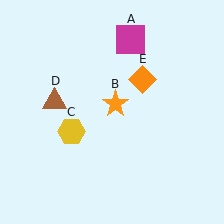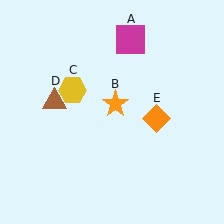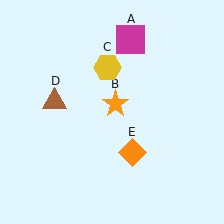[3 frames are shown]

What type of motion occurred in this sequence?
The yellow hexagon (object C), orange diamond (object E) rotated clockwise around the center of the scene.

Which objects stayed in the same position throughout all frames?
Magenta square (object A) and orange star (object B) and brown triangle (object D) remained stationary.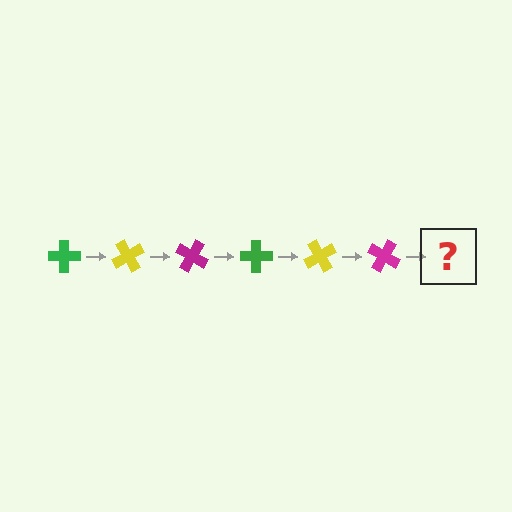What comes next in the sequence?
The next element should be a green cross, rotated 360 degrees from the start.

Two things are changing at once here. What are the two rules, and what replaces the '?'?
The two rules are that it rotates 60 degrees each step and the color cycles through green, yellow, and magenta. The '?' should be a green cross, rotated 360 degrees from the start.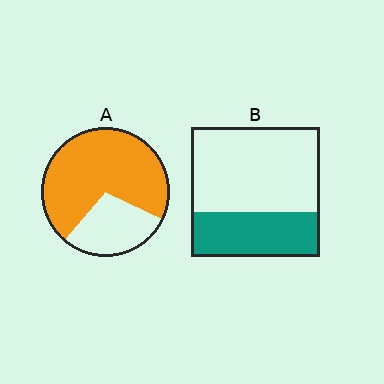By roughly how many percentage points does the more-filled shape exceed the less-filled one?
By roughly 35 percentage points (A over B).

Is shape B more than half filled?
No.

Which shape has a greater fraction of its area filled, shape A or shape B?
Shape A.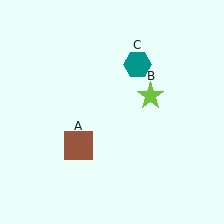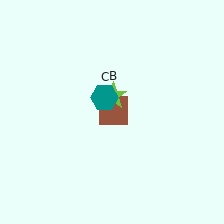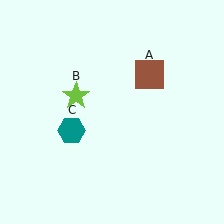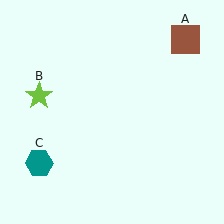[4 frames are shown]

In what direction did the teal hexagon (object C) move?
The teal hexagon (object C) moved down and to the left.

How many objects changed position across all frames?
3 objects changed position: brown square (object A), lime star (object B), teal hexagon (object C).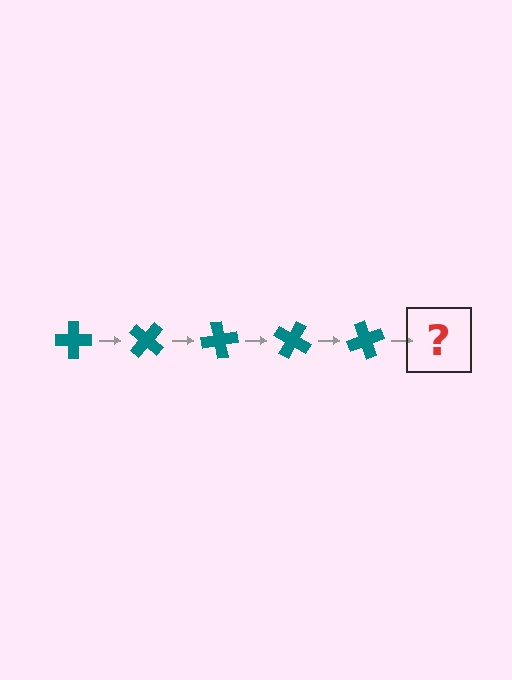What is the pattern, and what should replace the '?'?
The pattern is that the cross rotates 40 degrees each step. The '?' should be a teal cross rotated 200 degrees.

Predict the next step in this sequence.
The next step is a teal cross rotated 200 degrees.